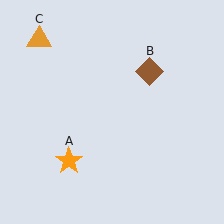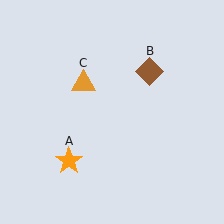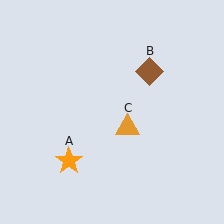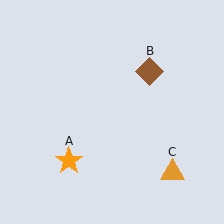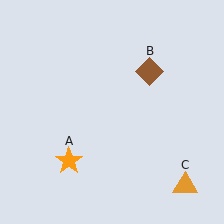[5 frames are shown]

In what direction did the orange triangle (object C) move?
The orange triangle (object C) moved down and to the right.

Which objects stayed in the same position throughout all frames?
Orange star (object A) and brown diamond (object B) remained stationary.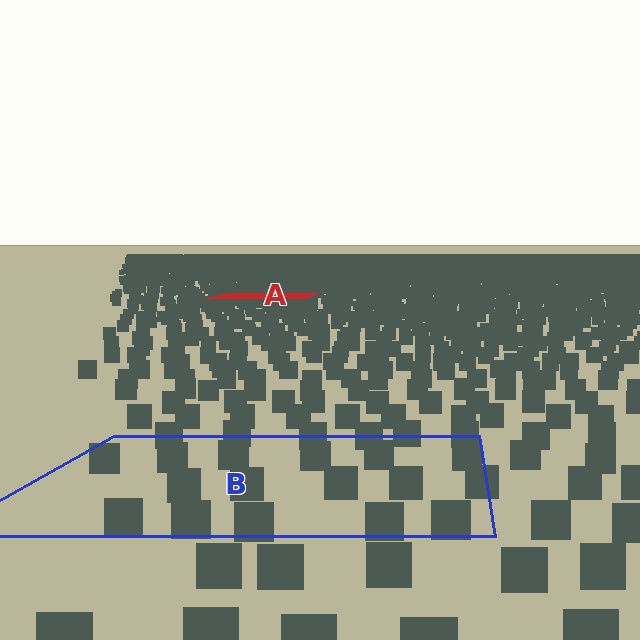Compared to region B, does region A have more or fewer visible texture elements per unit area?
Region A has more texture elements per unit area — they are packed more densely because it is farther away.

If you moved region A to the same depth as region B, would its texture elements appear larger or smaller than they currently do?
They would appear larger. At a closer depth, the same texture elements are projected at a bigger on-screen size.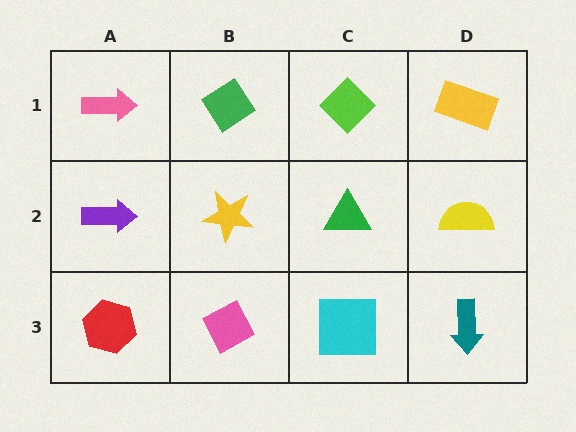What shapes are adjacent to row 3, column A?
A purple arrow (row 2, column A), a pink diamond (row 3, column B).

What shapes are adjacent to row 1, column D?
A yellow semicircle (row 2, column D), a lime diamond (row 1, column C).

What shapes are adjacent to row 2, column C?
A lime diamond (row 1, column C), a cyan square (row 3, column C), a yellow star (row 2, column B), a yellow semicircle (row 2, column D).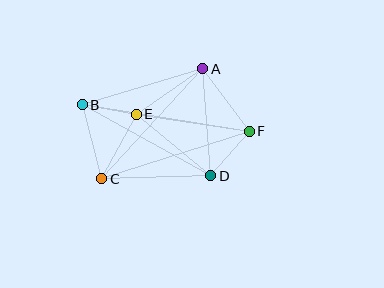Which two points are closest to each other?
Points B and E are closest to each other.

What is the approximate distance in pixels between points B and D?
The distance between B and D is approximately 147 pixels.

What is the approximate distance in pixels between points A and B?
The distance between A and B is approximately 126 pixels.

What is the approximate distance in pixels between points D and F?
The distance between D and F is approximately 59 pixels.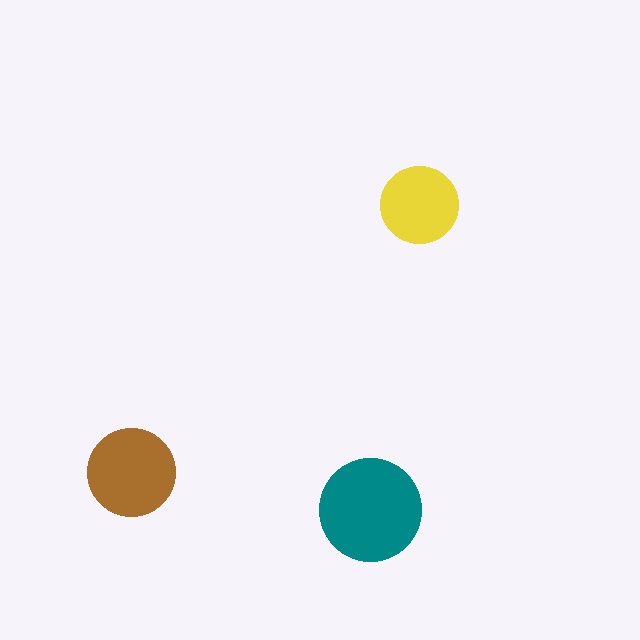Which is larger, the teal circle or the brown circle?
The teal one.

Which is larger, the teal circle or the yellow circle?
The teal one.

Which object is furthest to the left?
The brown circle is leftmost.